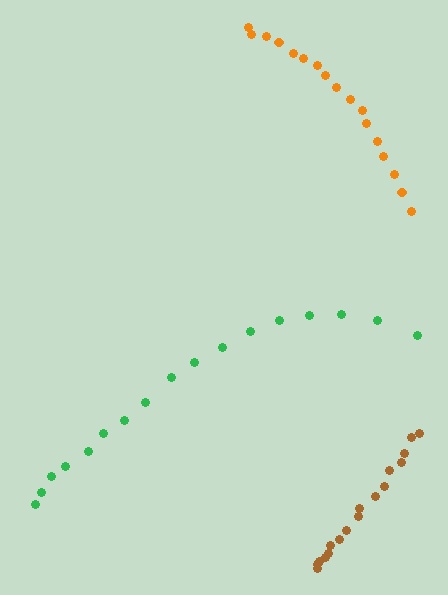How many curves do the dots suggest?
There are 3 distinct paths.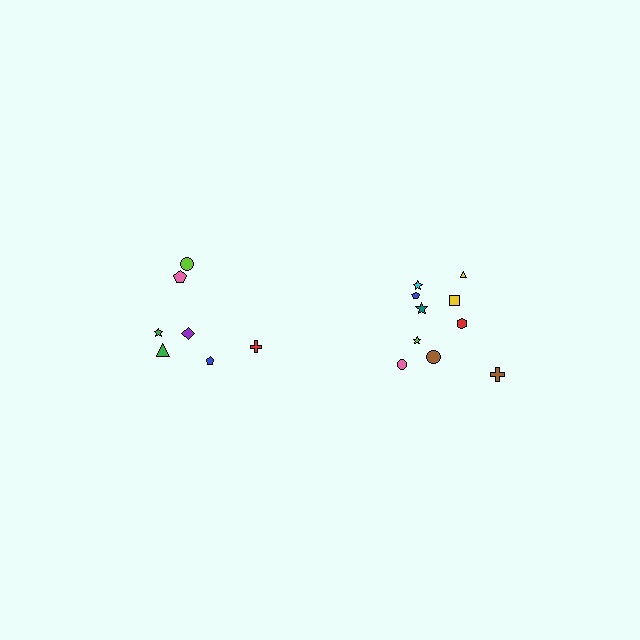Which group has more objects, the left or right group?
The right group.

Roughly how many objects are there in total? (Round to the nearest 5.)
Roughly 15 objects in total.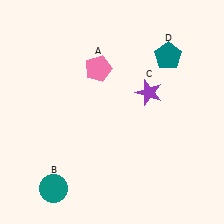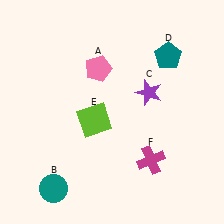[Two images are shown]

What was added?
A lime square (E), a magenta cross (F) were added in Image 2.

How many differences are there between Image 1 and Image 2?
There are 2 differences between the two images.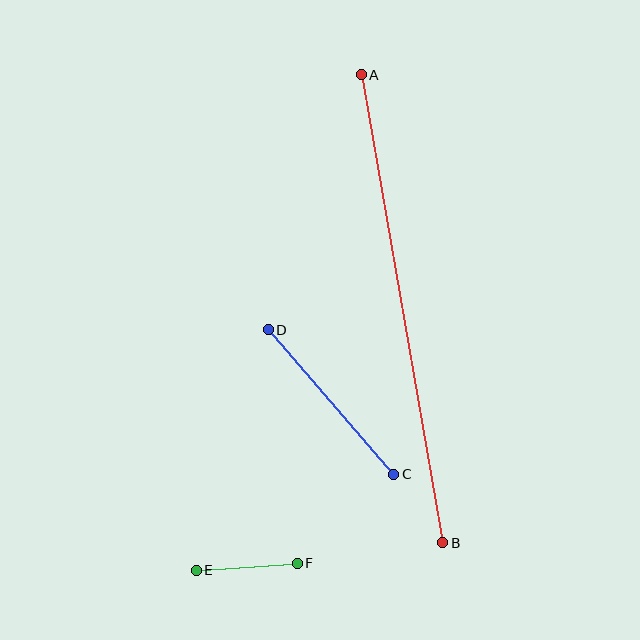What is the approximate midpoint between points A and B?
The midpoint is at approximately (402, 309) pixels.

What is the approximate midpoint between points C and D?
The midpoint is at approximately (331, 402) pixels.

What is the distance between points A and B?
The distance is approximately 475 pixels.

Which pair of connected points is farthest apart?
Points A and B are farthest apart.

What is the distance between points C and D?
The distance is approximately 192 pixels.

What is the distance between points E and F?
The distance is approximately 101 pixels.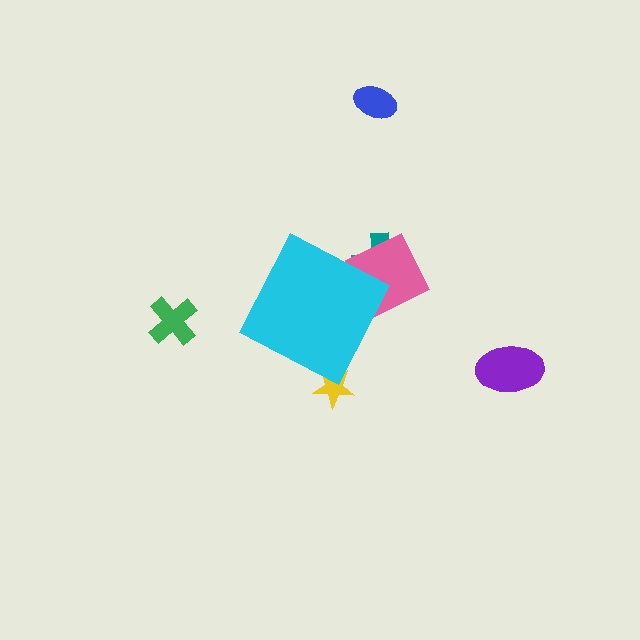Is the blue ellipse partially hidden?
No, the blue ellipse is fully visible.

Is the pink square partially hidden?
Yes, the pink square is partially hidden behind the cyan diamond.